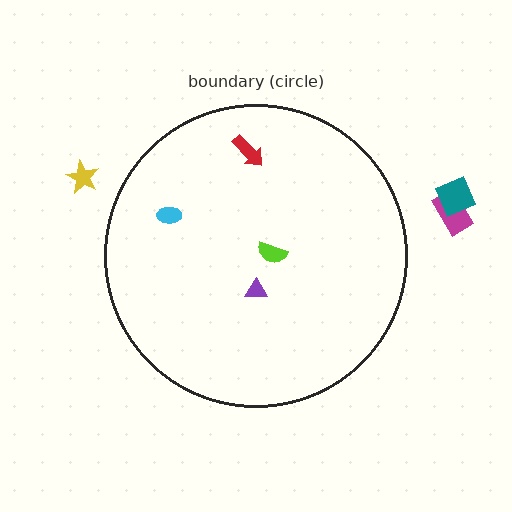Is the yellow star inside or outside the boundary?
Outside.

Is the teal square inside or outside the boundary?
Outside.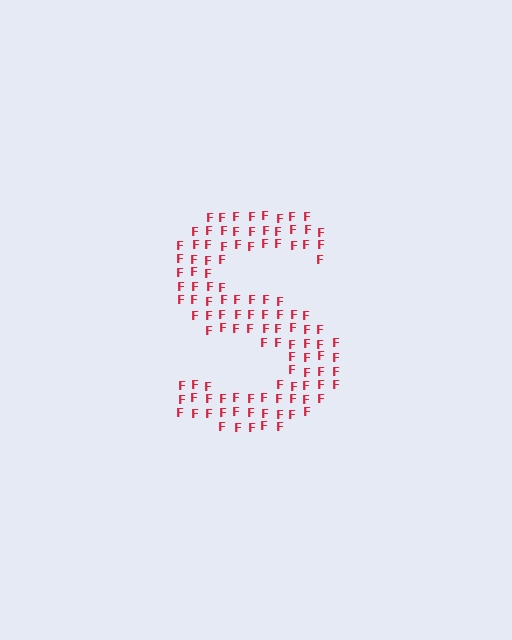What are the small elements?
The small elements are letter F's.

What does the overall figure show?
The overall figure shows the letter S.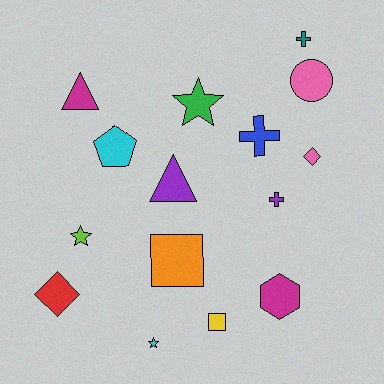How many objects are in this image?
There are 15 objects.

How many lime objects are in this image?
There is 1 lime object.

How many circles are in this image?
There is 1 circle.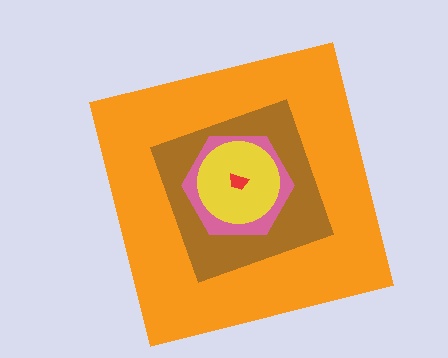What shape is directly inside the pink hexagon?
The yellow circle.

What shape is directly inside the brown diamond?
The pink hexagon.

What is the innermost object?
The red trapezoid.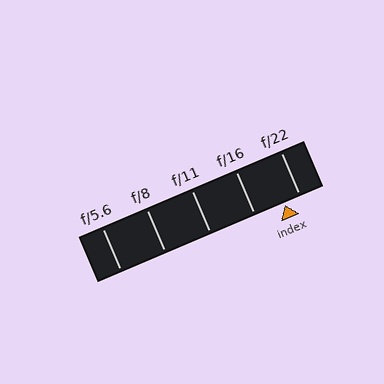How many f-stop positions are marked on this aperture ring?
There are 5 f-stop positions marked.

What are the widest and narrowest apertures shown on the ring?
The widest aperture shown is f/5.6 and the narrowest is f/22.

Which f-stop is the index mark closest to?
The index mark is closest to f/22.